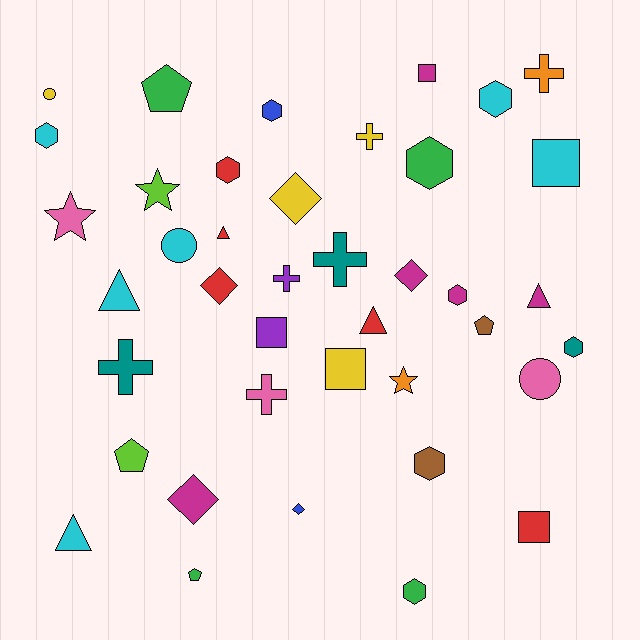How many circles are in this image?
There are 3 circles.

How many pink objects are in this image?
There are 3 pink objects.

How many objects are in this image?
There are 40 objects.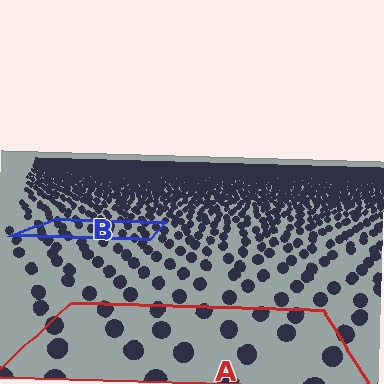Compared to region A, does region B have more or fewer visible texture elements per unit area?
Region B has more texture elements per unit area — they are packed more densely because it is farther away.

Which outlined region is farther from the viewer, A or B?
Region B is farther from the viewer — the texture elements inside it appear smaller and more densely packed.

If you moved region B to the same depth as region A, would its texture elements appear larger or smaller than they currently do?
They would appear larger. At a closer depth, the same texture elements are projected at a bigger on-screen size.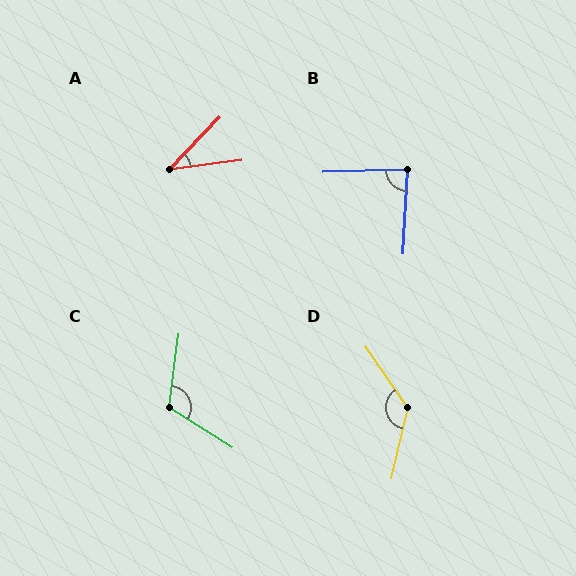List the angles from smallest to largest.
A (38°), B (85°), C (115°), D (132°).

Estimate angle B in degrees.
Approximately 85 degrees.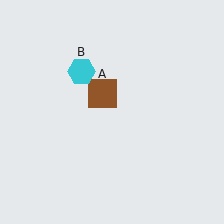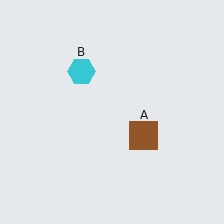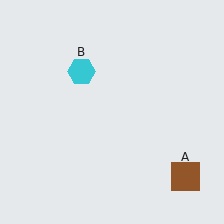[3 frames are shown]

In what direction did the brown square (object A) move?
The brown square (object A) moved down and to the right.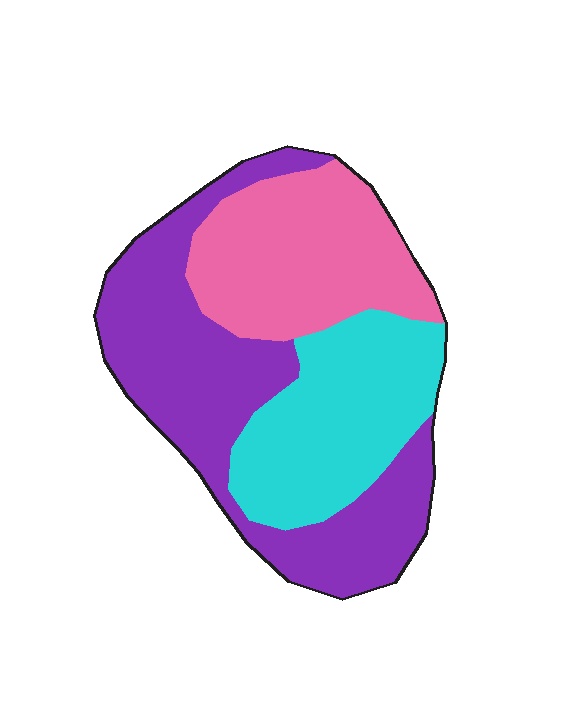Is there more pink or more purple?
Purple.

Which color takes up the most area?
Purple, at roughly 45%.